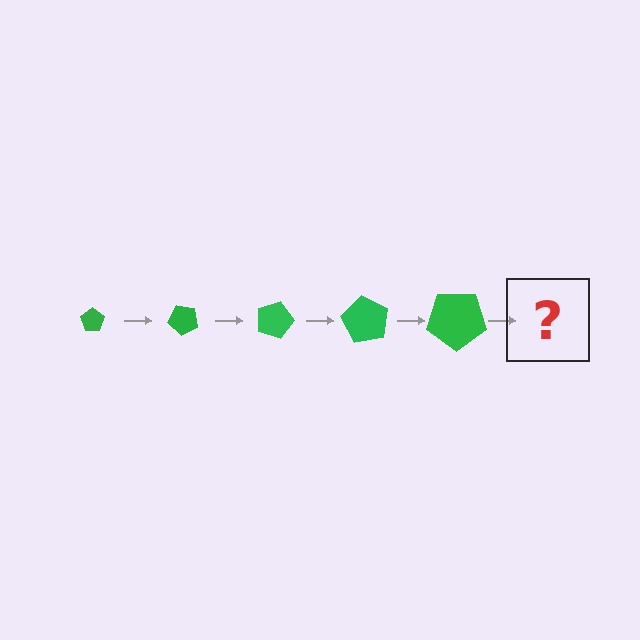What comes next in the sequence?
The next element should be a pentagon, larger than the previous one and rotated 225 degrees from the start.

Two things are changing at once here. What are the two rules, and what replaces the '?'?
The two rules are that the pentagon grows larger each step and it rotates 45 degrees each step. The '?' should be a pentagon, larger than the previous one and rotated 225 degrees from the start.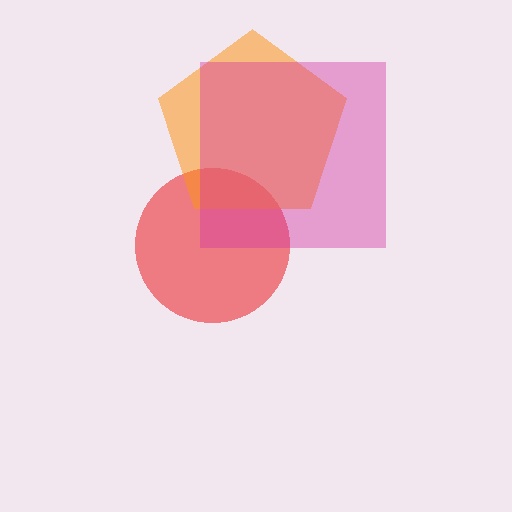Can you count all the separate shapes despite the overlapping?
Yes, there are 3 separate shapes.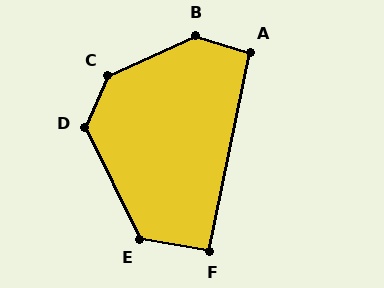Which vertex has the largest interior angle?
C, at approximately 139 degrees.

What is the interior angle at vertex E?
Approximately 126 degrees (obtuse).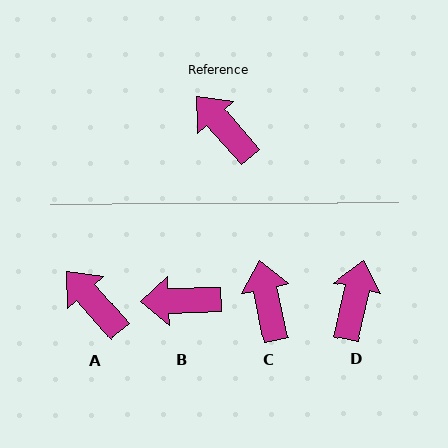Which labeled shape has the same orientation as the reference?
A.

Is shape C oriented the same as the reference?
No, it is off by about 29 degrees.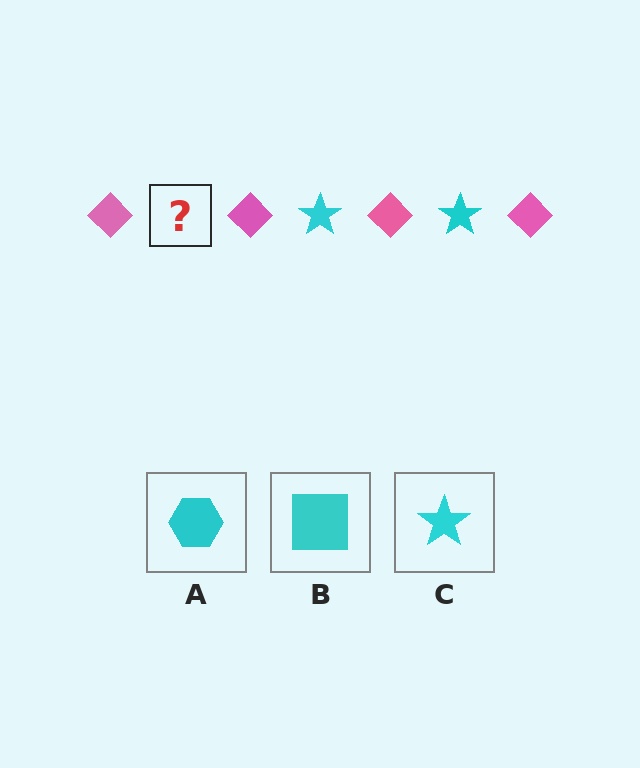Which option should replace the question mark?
Option C.